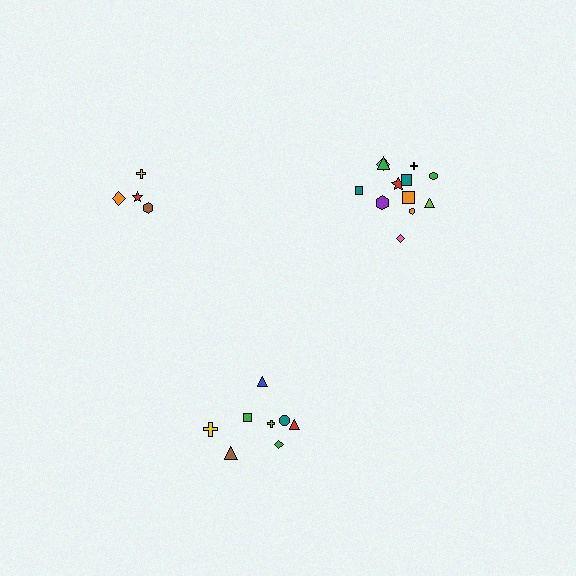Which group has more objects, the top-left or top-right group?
The top-right group.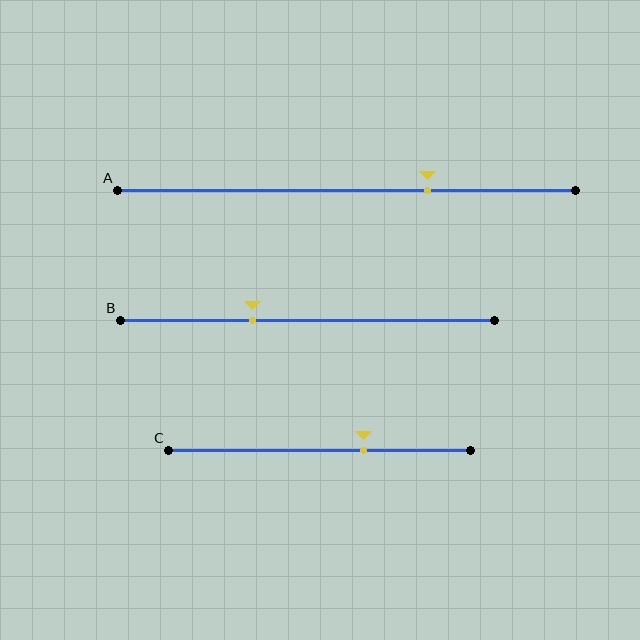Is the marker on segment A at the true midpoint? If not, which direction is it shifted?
No, the marker on segment A is shifted to the right by about 18% of the segment length.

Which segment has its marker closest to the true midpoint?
Segment C has its marker closest to the true midpoint.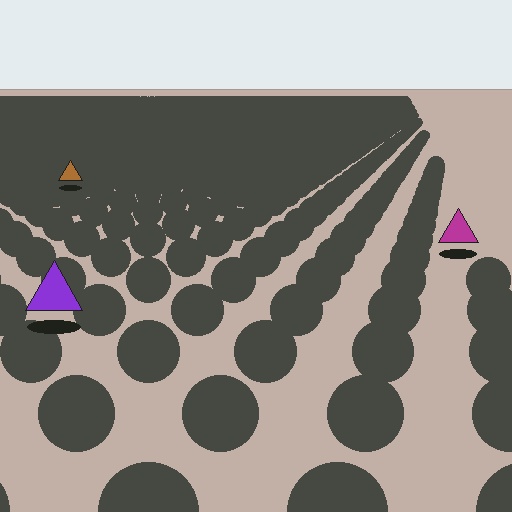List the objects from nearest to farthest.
From nearest to farthest: the purple triangle, the magenta triangle, the brown triangle.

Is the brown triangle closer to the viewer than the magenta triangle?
No. The magenta triangle is closer — you can tell from the texture gradient: the ground texture is coarser near it.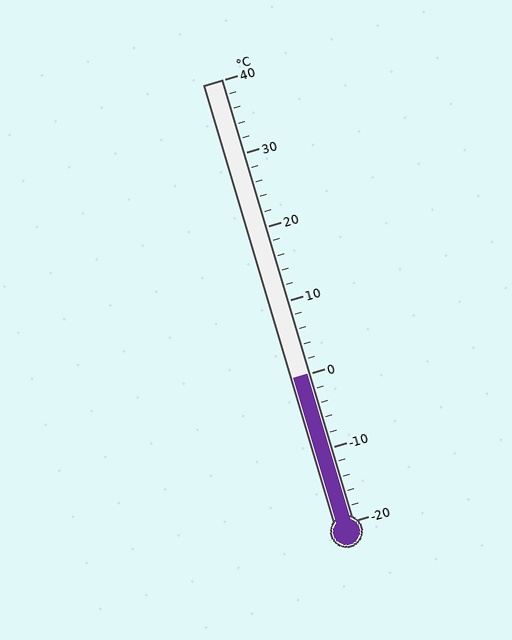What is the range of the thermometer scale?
The thermometer scale ranges from -20°C to 40°C.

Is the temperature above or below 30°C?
The temperature is below 30°C.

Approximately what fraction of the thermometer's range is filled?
The thermometer is filled to approximately 35% of its range.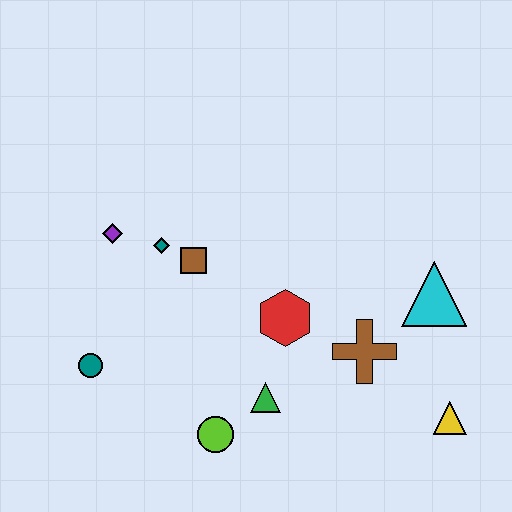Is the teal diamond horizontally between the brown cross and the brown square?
No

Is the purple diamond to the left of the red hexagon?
Yes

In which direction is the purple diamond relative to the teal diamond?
The purple diamond is to the left of the teal diamond.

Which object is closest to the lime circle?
The green triangle is closest to the lime circle.